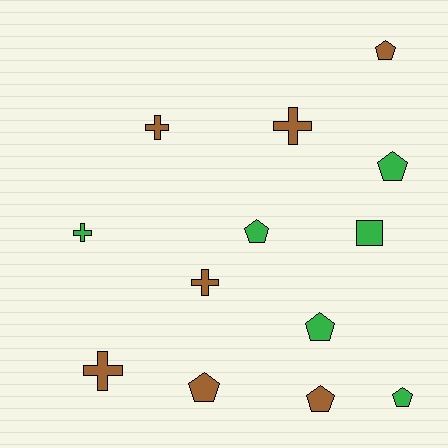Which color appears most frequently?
Brown, with 7 objects.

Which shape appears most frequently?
Pentagon, with 7 objects.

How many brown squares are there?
There are no brown squares.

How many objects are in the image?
There are 13 objects.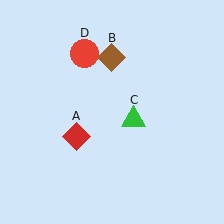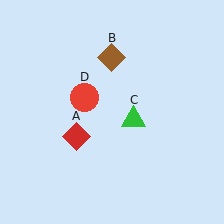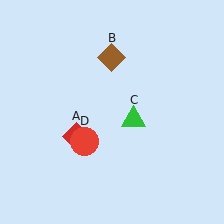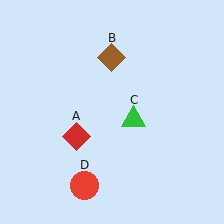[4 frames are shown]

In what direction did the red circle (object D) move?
The red circle (object D) moved down.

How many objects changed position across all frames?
1 object changed position: red circle (object D).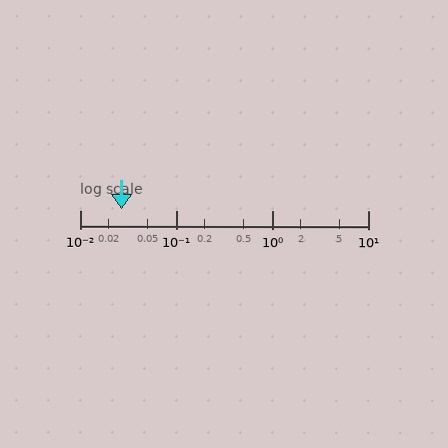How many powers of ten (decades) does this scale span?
The scale spans 3 decades, from 0.01 to 10.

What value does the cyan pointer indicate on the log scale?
The pointer indicates approximately 0.027.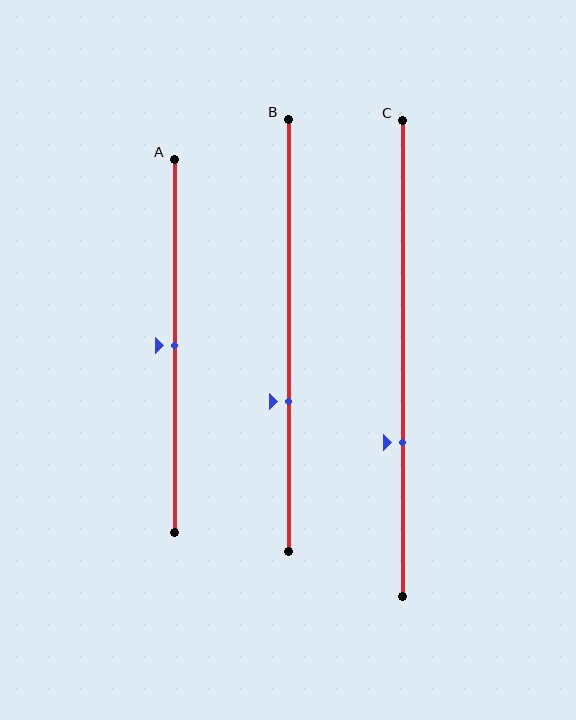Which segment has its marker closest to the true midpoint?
Segment A has its marker closest to the true midpoint.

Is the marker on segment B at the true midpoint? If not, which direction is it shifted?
No, the marker on segment B is shifted downward by about 15% of the segment length.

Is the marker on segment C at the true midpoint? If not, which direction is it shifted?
No, the marker on segment C is shifted downward by about 18% of the segment length.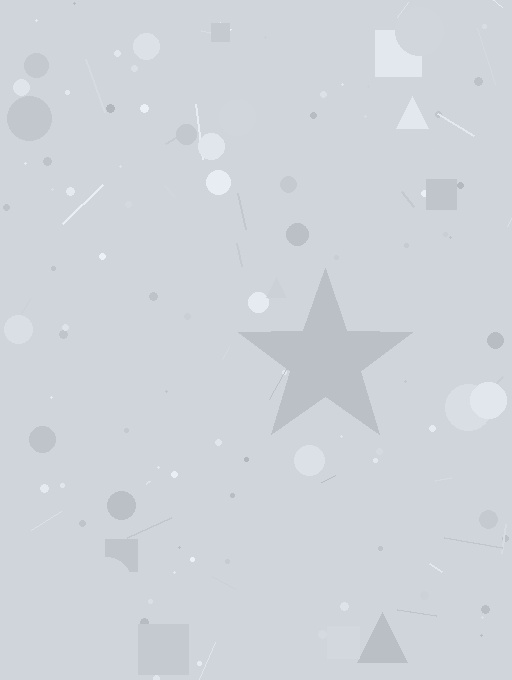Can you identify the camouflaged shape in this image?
The camouflaged shape is a star.